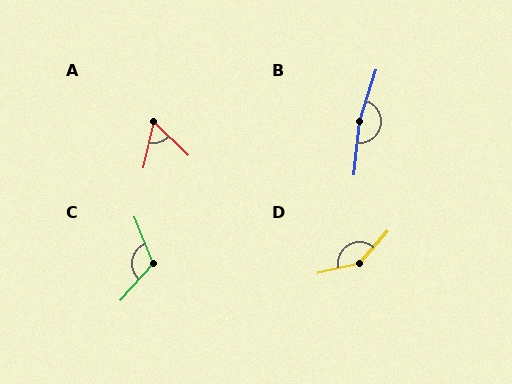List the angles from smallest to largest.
A (59°), C (117°), D (144°), B (168°).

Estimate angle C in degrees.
Approximately 117 degrees.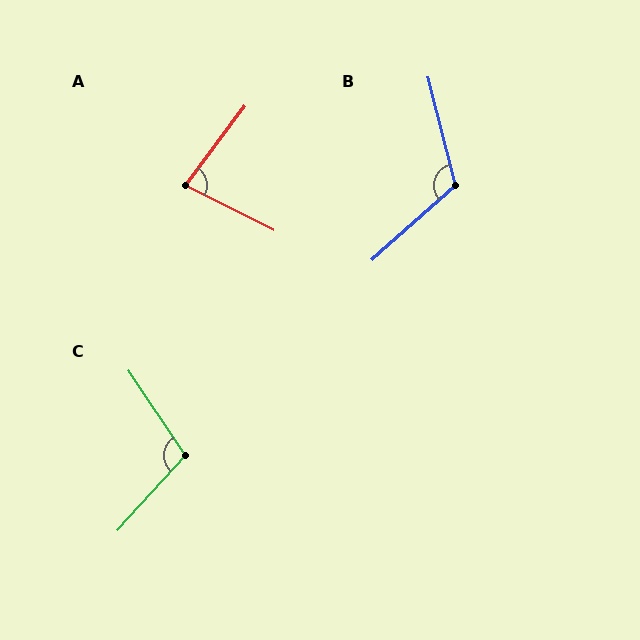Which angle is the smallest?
A, at approximately 80 degrees.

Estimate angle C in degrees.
Approximately 104 degrees.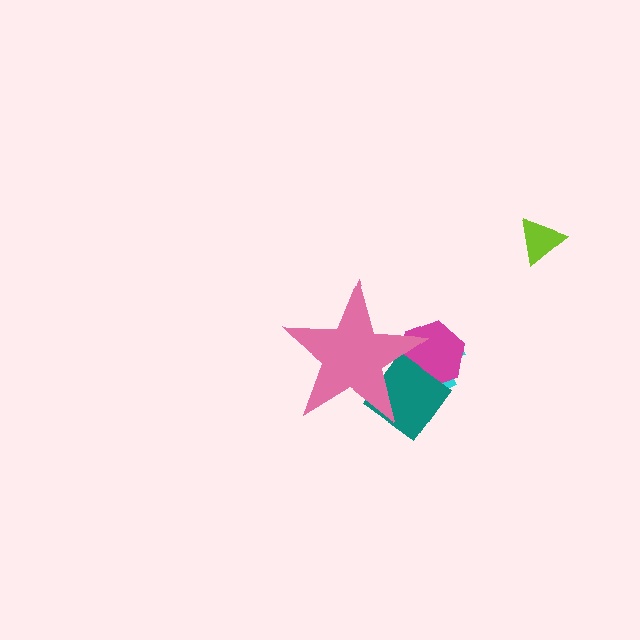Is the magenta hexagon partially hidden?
Yes, the magenta hexagon is partially hidden behind the pink star.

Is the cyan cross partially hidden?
Yes, the cyan cross is partially hidden behind the pink star.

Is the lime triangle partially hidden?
No, the lime triangle is fully visible.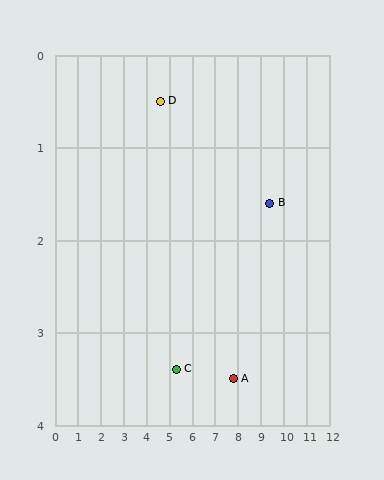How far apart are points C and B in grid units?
Points C and B are about 4.5 grid units apart.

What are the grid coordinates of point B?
Point B is at approximately (9.4, 1.6).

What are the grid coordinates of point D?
Point D is at approximately (4.6, 0.5).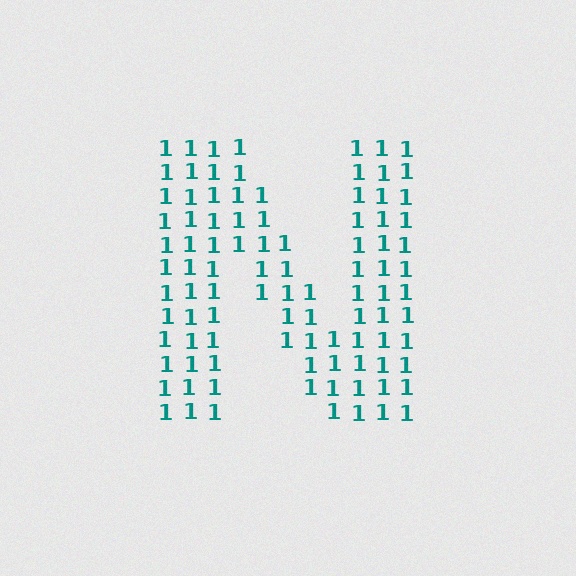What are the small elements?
The small elements are digit 1's.